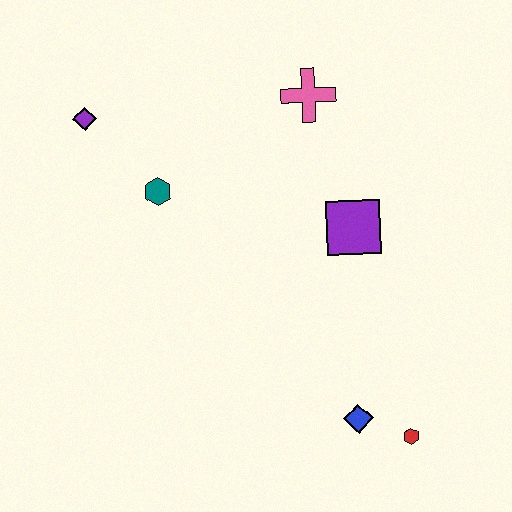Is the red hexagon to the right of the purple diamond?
Yes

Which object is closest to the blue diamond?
The red hexagon is closest to the blue diamond.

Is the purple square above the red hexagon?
Yes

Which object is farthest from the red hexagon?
The purple diamond is farthest from the red hexagon.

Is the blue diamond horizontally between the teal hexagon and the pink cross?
No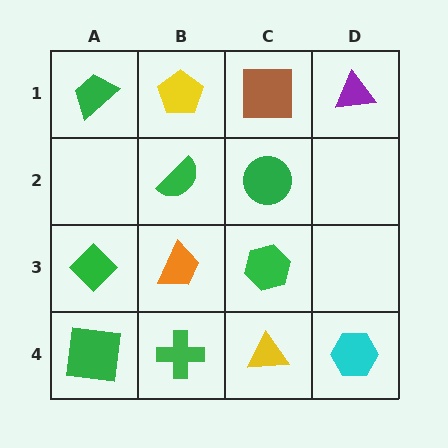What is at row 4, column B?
A green cross.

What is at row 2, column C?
A green circle.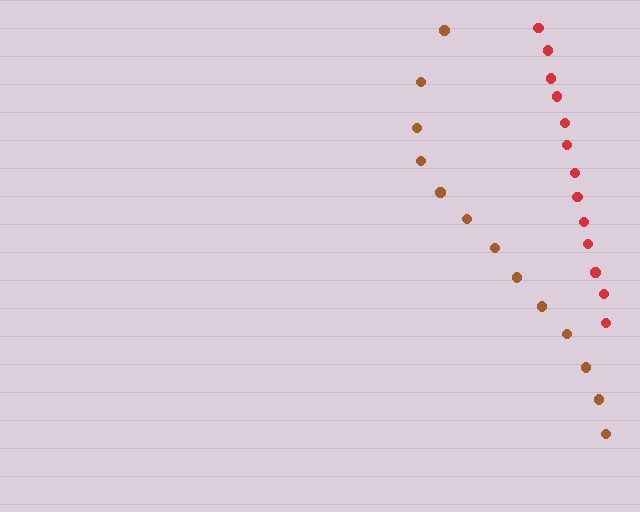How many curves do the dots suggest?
There are 2 distinct paths.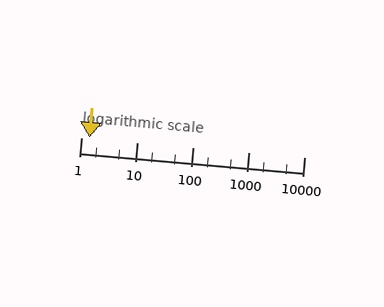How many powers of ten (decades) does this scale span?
The scale spans 4 decades, from 1 to 10000.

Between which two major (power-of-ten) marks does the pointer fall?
The pointer is between 1 and 10.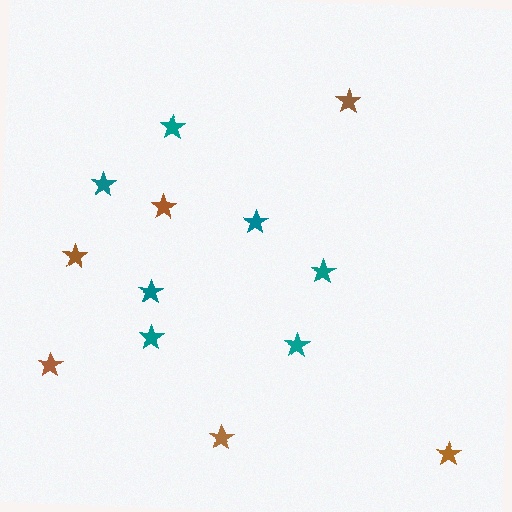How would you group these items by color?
There are 2 groups: one group of brown stars (6) and one group of teal stars (7).